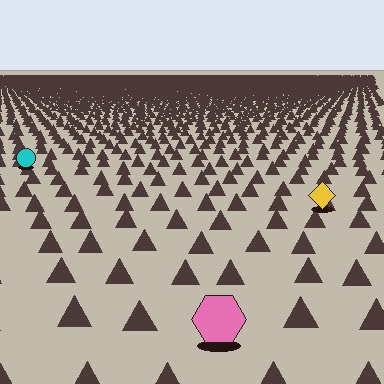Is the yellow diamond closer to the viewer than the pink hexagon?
No. The pink hexagon is closer — you can tell from the texture gradient: the ground texture is coarser near it.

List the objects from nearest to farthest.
From nearest to farthest: the pink hexagon, the yellow diamond, the cyan circle.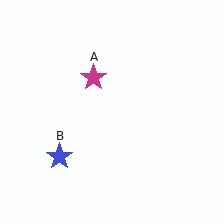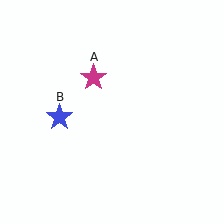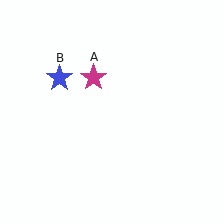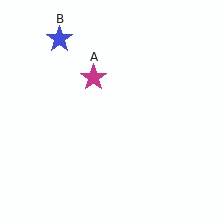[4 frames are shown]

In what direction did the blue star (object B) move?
The blue star (object B) moved up.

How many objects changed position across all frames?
1 object changed position: blue star (object B).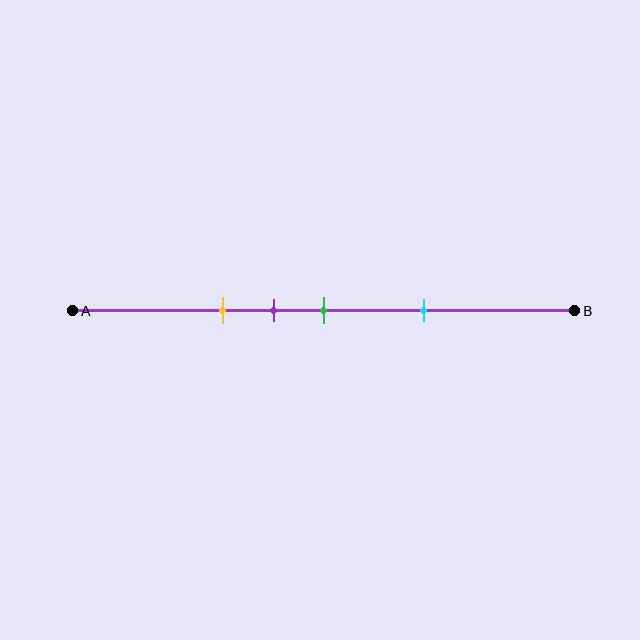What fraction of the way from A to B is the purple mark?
The purple mark is approximately 40% (0.4) of the way from A to B.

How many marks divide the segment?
There are 4 marks dividing the segment.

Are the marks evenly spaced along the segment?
No, the marks are not evenly spaced.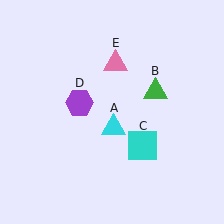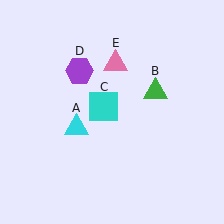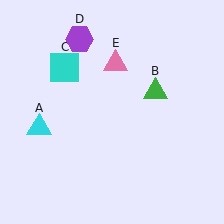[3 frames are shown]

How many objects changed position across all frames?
3 objects changed position: cyan triangle (object A), cyan square (object C), purple hexagon (object D).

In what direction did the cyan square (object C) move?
The cyan square (object C) moved up and to the left.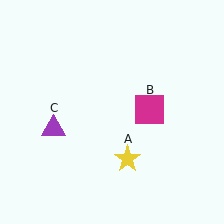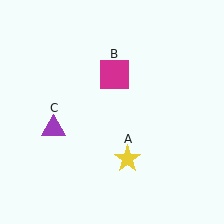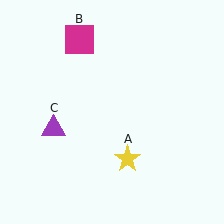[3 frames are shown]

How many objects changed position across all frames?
1 object changed position: magenta square (object B).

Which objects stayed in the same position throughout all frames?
Yellow star (object A) and purple triangle (object C) remained stationary.